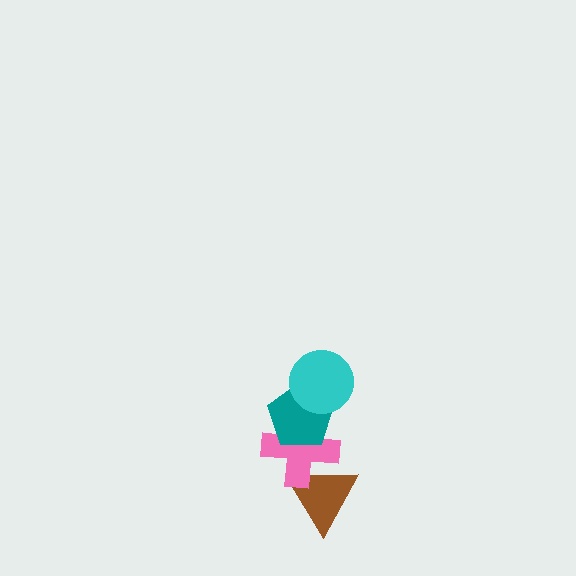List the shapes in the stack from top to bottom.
From top to bottom: the cyan circle, the teal pentagon, the pink cross, the brown triangle.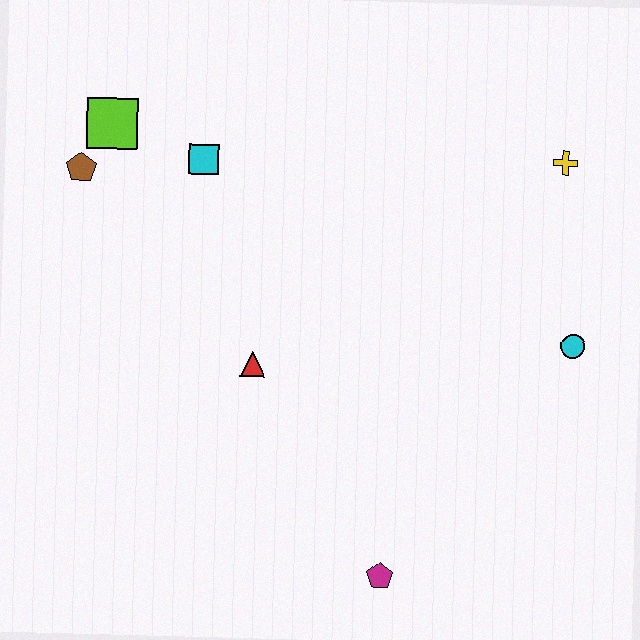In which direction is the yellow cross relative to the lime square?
The yellow cross is to the right of the lime square.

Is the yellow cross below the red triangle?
No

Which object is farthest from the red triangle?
The yellow cross is farthest from the red triangle.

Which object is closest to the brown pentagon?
The lime square is closest to the brown pentagon.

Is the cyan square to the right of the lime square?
Yes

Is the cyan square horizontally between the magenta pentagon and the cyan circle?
No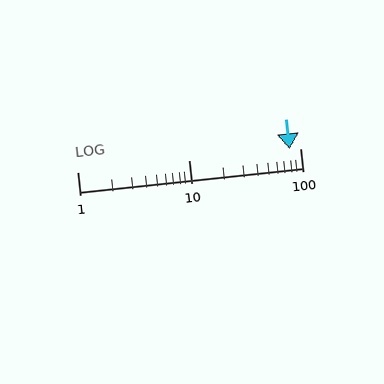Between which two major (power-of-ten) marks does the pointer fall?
The pointer is between 10 and 100.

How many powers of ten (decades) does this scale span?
The scale spans 2 decades, from 1 to 100.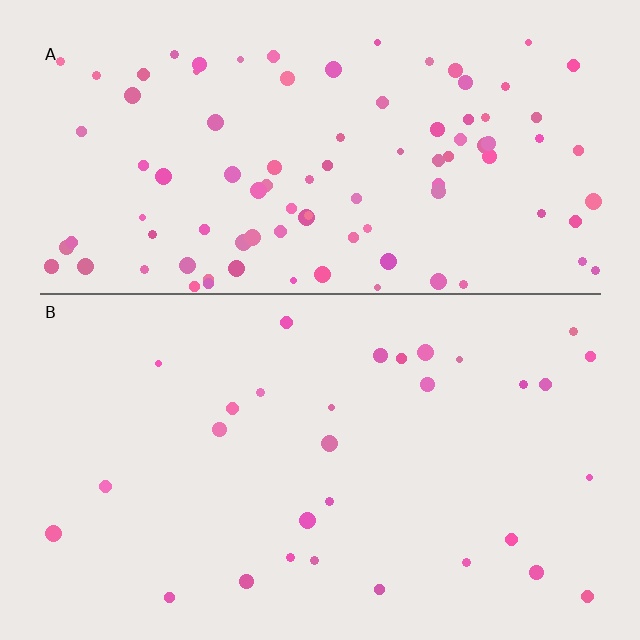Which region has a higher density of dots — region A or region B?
A (the top).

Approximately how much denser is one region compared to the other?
Approximately 3.2× — region A over region B.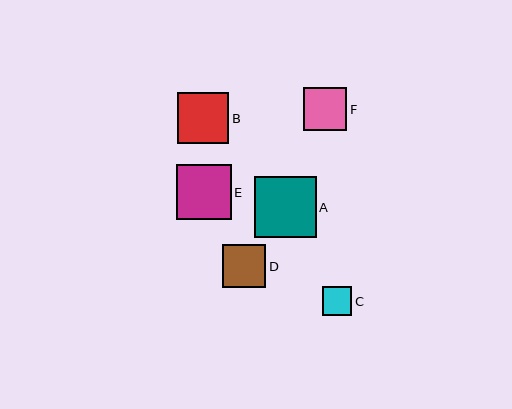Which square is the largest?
Square A is the largest with a size of approximately 62 pixels.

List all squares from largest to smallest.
From largest to smallest: A, E, B, D, F, C.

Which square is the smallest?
Square C is the smallest with a size of approximately 29 pixels.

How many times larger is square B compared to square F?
Square B is approximately 1.2 times the size of square F.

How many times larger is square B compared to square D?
Square B is approximately 1.2 times the size of square D.